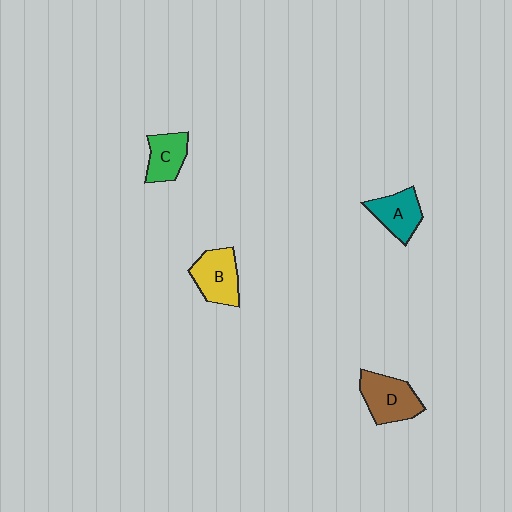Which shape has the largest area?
Shape D (brown).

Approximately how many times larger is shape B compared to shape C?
Approximately 1.3 times.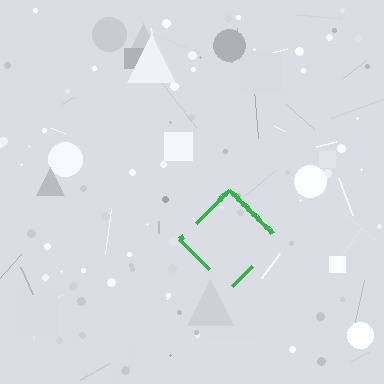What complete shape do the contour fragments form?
The contour fragments form a diamond.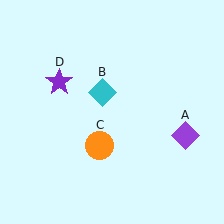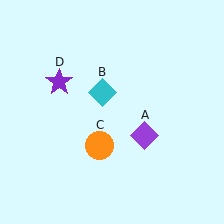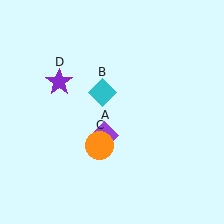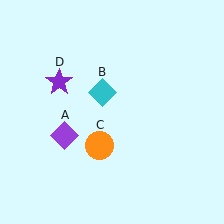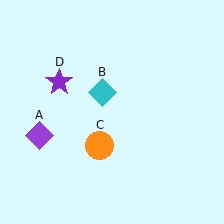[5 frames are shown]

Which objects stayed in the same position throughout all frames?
Cyan diamond (object B) and orange circle (object C) and purple star (object D) remained stationary.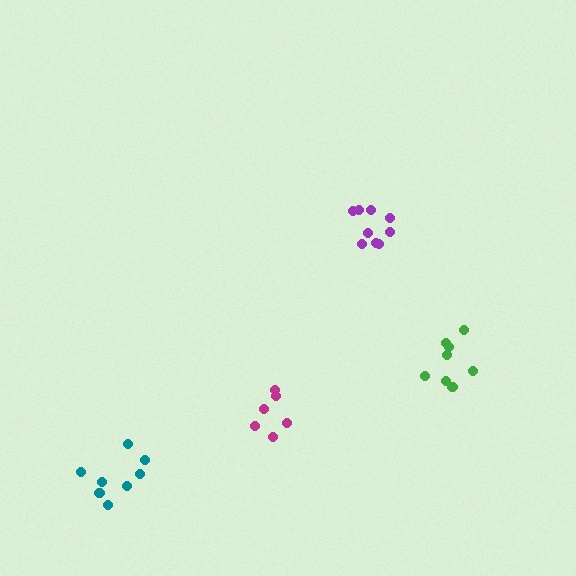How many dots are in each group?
Group 1: 8 dots, Group 2: 8 dots, Group 3: 9 dots, Group 4: 6 dots (31 total).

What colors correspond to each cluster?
The clusters are colored: green, teal, purple, magenta.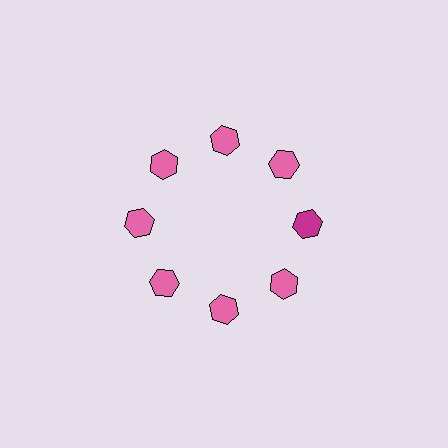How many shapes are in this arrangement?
There are 8 shapes arranged in a ring pattern.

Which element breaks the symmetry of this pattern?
The magenta hexagon at roughly the 3 o'clock position breaks the symmetry. All other shapes are pink hexagons.